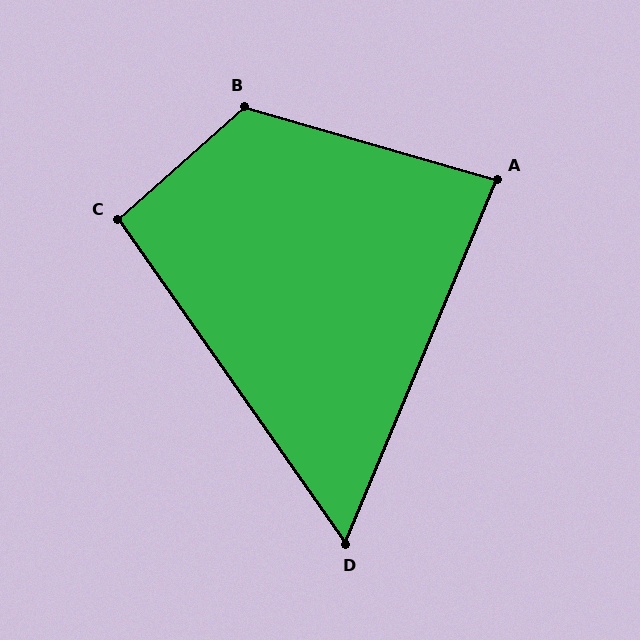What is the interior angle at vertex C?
Approximately 96 degrees (obtuse).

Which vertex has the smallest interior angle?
D, at approximately 58 degrees.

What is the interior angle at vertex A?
Approximately 84 degrees (acute).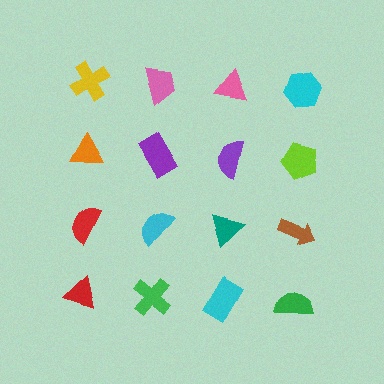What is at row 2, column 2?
A purple rectangle.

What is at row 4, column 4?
A green semicircle.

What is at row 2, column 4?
A lime pentagon.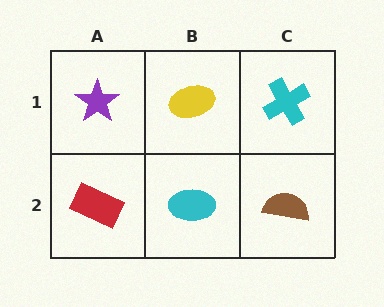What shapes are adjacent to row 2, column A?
A purple star (row 1, column A), a cyan ellipse (row 2, column B).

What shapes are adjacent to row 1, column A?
A red rectangle (row 2, column A), a yellow ellipse (row 1, column B).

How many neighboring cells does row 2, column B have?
3.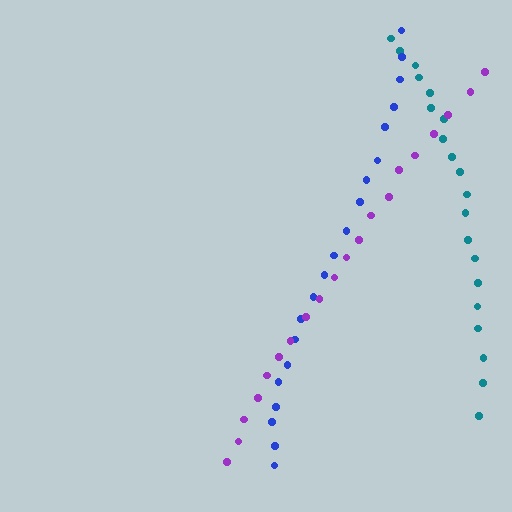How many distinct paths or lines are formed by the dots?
There are 3 distinct paths.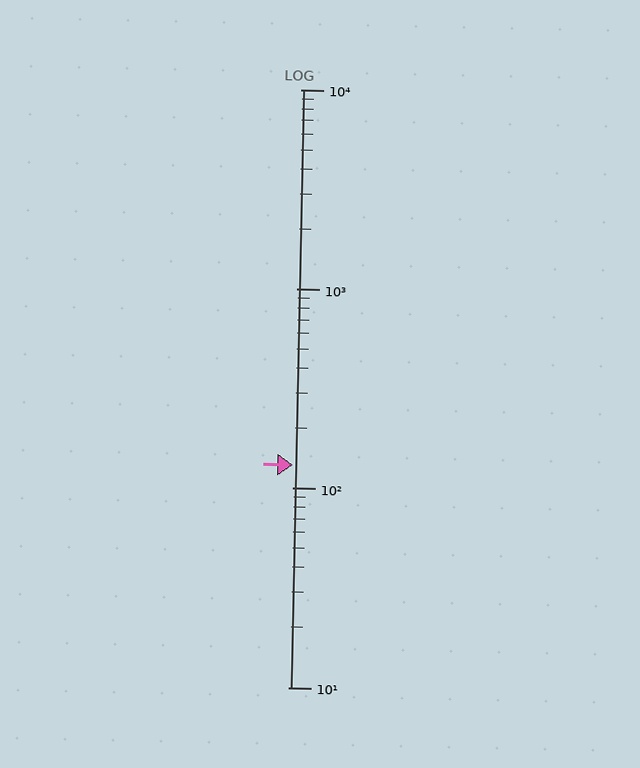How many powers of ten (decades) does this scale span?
The scale spans 3 decades, from 10 to 10000.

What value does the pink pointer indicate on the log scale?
The pointer indicates approximately 130.